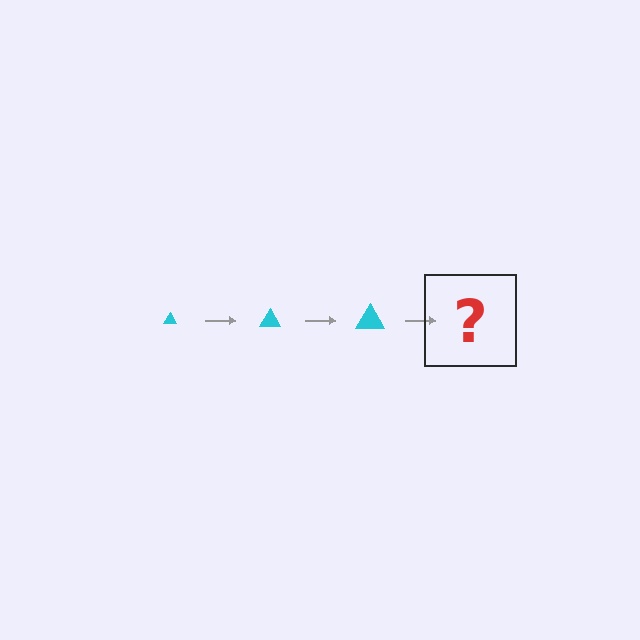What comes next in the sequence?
The next element should be a cyan triangle, larger than the previous one.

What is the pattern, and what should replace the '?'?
The pattern is that the triangle gets progressively larger each step. The '?' should be a cyan triangle, larger than the previous one.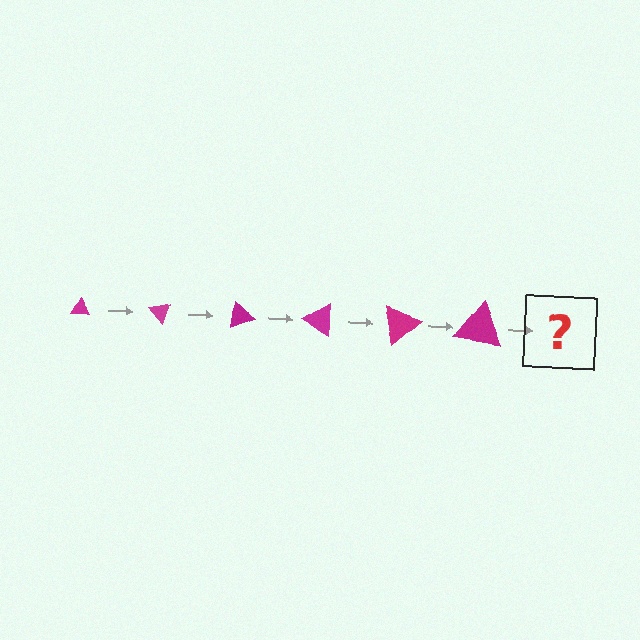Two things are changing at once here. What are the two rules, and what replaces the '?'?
The two rules are that the triangle grows larger each step and it rotates 50 degrees each step. The '?' should be a triangle, larger than the previous one and rotated 300 degrees from the start.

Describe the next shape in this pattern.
It should be a triangle, larger than the previous one and rotated 300 degrees from the start.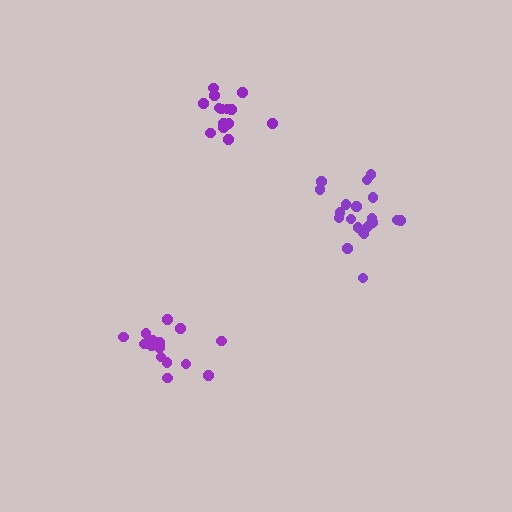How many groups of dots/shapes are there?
There are 3 groups.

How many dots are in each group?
Group 1: 16 dots, Group 2: 20 dots, Group 3: 14 dots (50 total).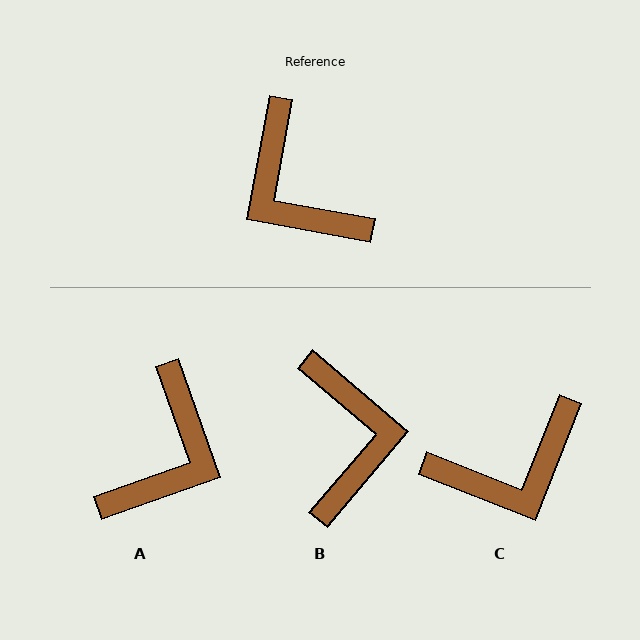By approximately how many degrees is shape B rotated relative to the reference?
Approximately 150 degrees counter-clockwise.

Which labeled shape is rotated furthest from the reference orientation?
B, about 150 degrees away.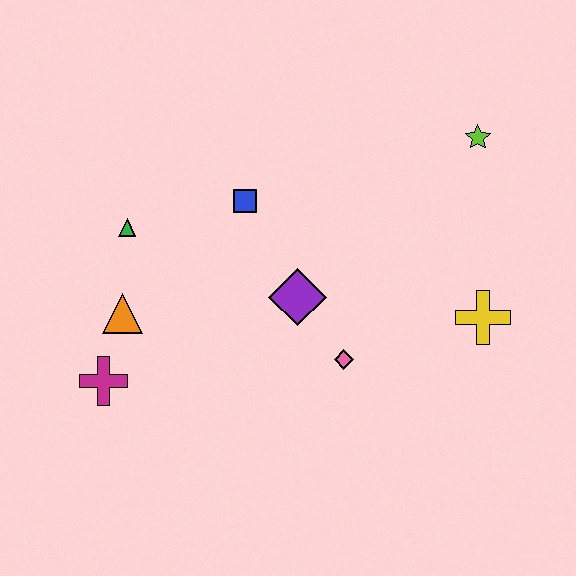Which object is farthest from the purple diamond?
The lime star is farthest from the purple diamond.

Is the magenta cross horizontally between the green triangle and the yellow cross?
No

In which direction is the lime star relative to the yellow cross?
The lime star is above the yellow cross.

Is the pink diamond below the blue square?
Yes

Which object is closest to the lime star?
The yellow cross is closest to the lime star.